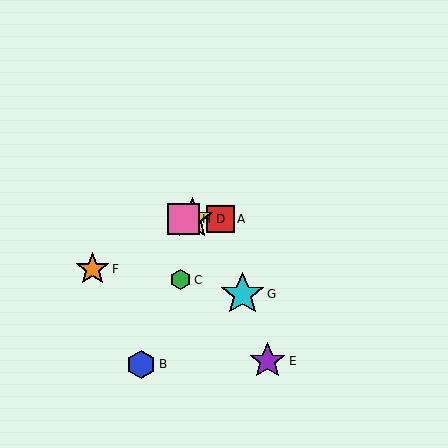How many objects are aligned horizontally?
3 objects (A, D, H) are aligned horizontally.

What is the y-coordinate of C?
Object C is at y≈280.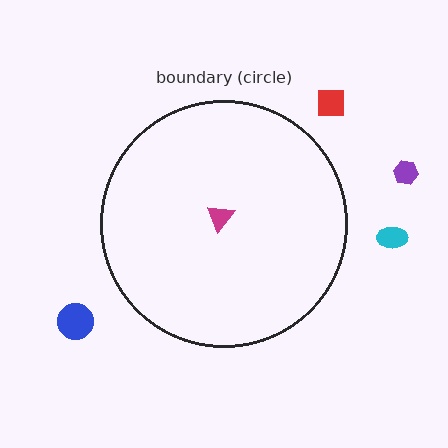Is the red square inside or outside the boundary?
Outside.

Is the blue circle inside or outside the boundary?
Outside.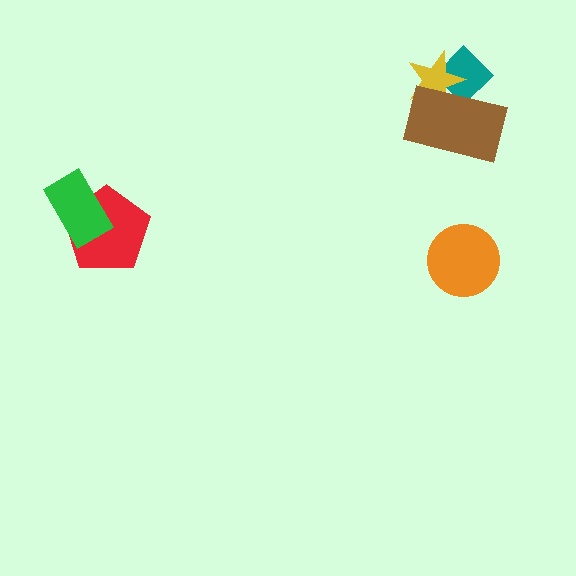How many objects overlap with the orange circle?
0 objects overlap with the orange circle.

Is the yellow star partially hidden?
Yes, it is partially covered by another shape.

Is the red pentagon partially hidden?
Yes, it is partially covered by another shape.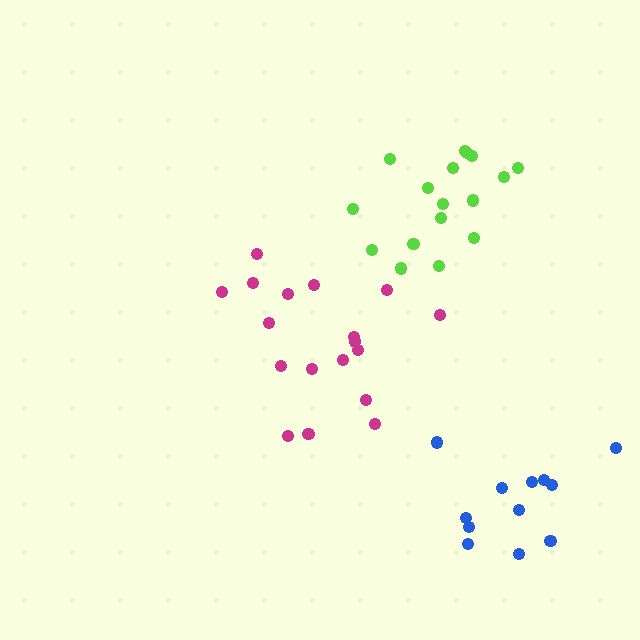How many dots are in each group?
Group 1: 17 dots, Group 2: 18 dots, Group 3: 12 dots (47 total).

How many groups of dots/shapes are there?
There are 3 groups.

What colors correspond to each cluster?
The clusters are colored: lime, magenta, blue.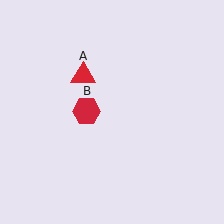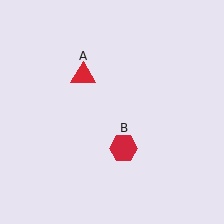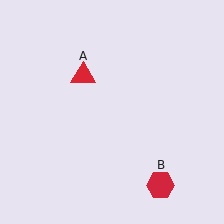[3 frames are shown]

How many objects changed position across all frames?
1 object changed position: red hexagon (object B).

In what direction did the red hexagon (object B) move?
The red hexagon (object B) moved down and to the right.